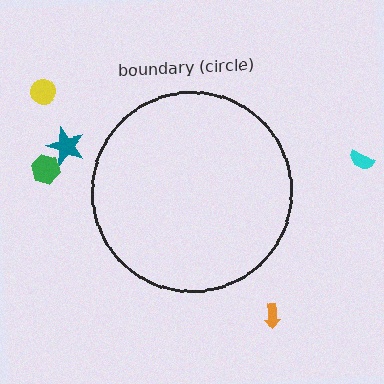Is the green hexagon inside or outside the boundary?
Outside.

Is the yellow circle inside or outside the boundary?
Outside.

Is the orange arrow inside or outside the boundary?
Outside.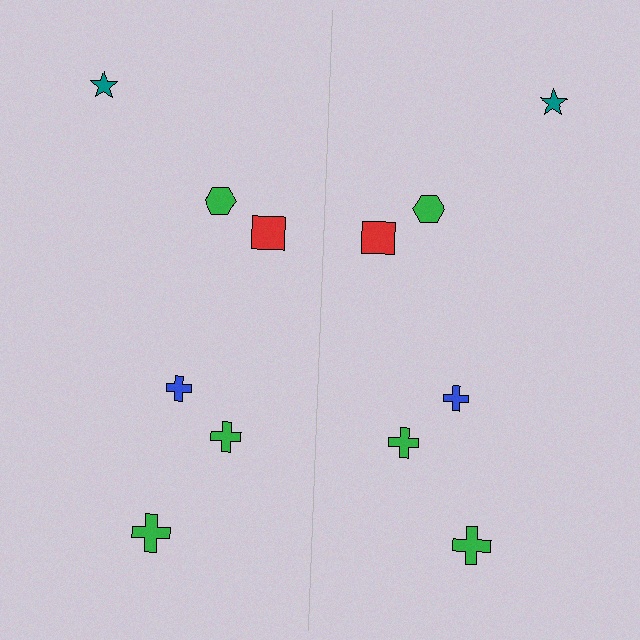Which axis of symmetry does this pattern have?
The pattern has a vertical axis of symmetry running through the center of the image.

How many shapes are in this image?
There are 12 shapes in this image.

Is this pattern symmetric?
Yes, this pattern has bilateral (reflection) symmetry.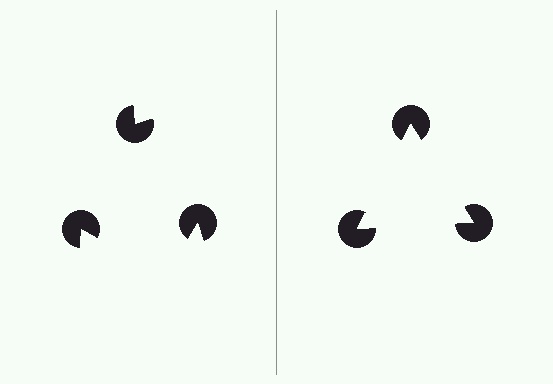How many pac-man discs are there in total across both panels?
6 — 3 on each side.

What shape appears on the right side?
An illusory triangle.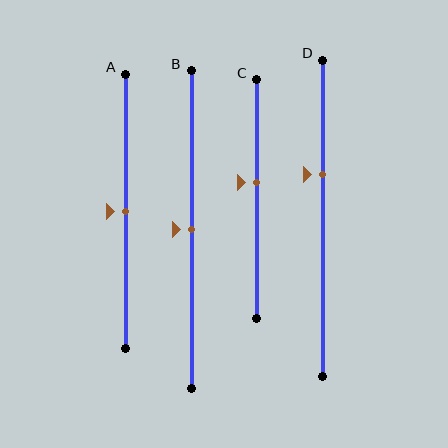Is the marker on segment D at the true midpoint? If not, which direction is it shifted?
No, the marker on segment D is shifted upward by about 14% of the segment length.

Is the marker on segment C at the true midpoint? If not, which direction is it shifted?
No, the marker on segment C is shifted upward by about 7% of the segment length.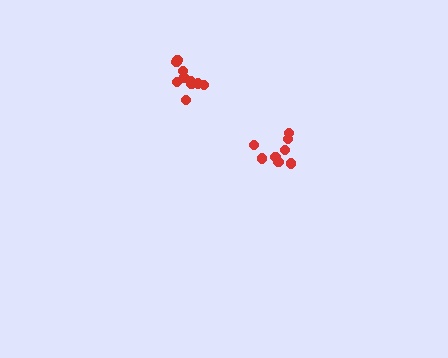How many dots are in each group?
Group 1: 9 dots, Group 2: 11 dots (20 total).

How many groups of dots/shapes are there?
There are 2 groups.